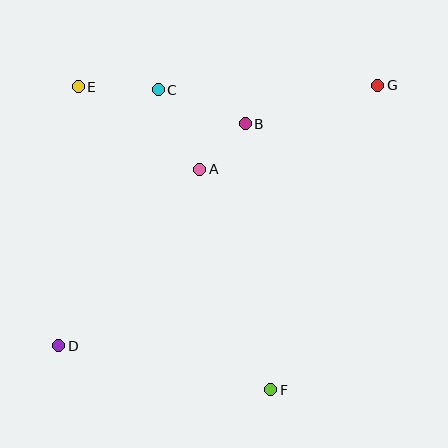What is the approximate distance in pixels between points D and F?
The distance between D and F is approximately 216 pixels.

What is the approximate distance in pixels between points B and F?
The distance between B and F is approximately 268 pixels.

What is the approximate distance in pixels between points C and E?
The distance between C and E is approximately 80 pixels.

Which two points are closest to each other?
Points A and B are closest to each other.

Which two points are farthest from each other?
Points D and G are farthest from each other.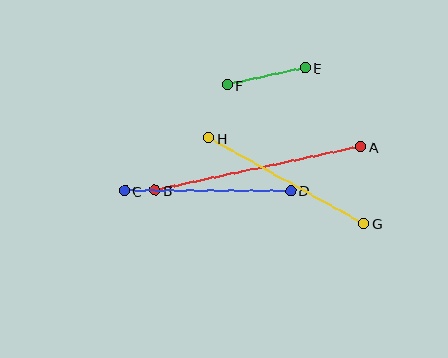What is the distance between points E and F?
The distance is approximately 80 pixels.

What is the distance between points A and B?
The distance is approximately 210 pixels.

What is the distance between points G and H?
The distance is approximately 177 pixels.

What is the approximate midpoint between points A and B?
The midpoint is at approximately (258, 168) pixels.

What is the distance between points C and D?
The distance is approximately 166 pixels.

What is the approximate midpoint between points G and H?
The midpoint is at approximately (286, 181) pixels.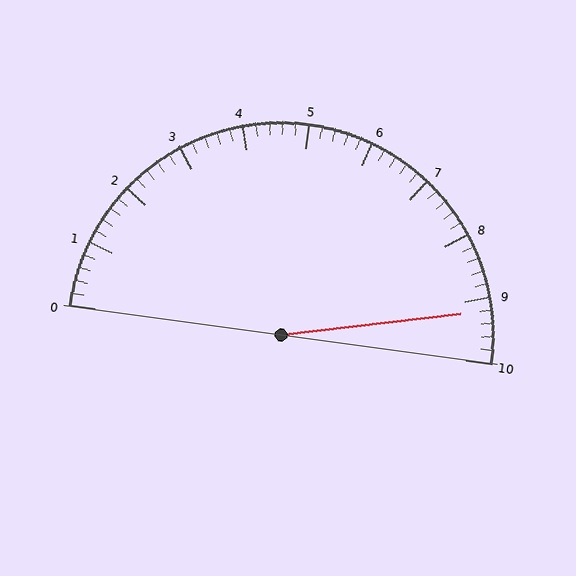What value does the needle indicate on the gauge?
The needle indicates approximately 9.2.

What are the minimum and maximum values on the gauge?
The gauge ranges from 0 to 10.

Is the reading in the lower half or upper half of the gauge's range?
The reading is in the upper half of the range (0 to 10).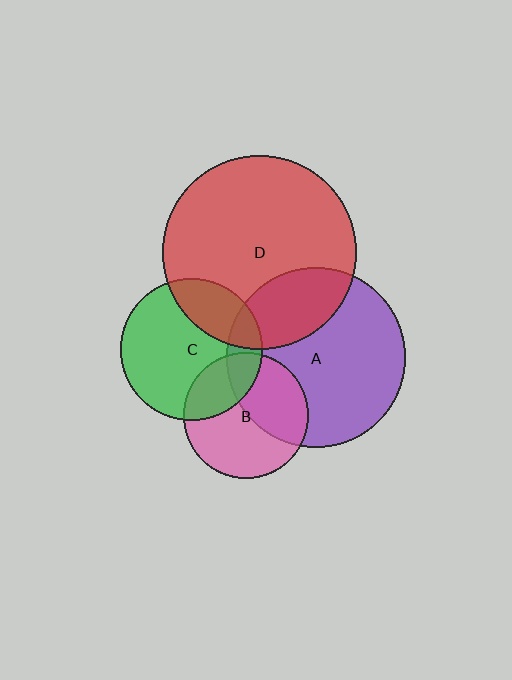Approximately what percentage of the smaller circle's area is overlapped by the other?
Approximately 15%.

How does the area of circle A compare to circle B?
Approximately 2.1 times.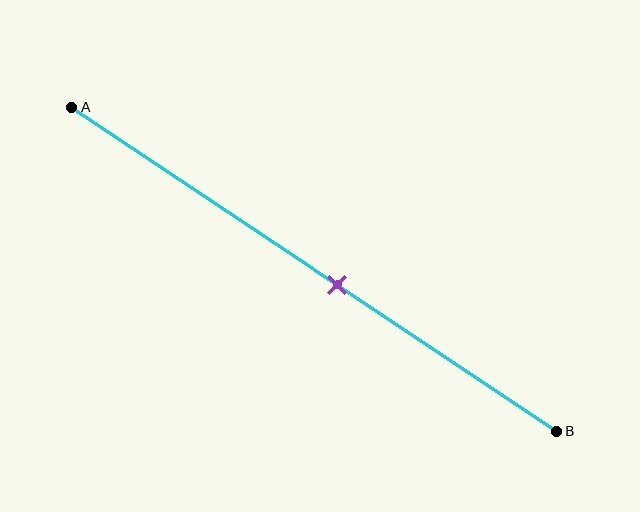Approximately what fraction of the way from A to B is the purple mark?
The purple mark is approximately 55% of the way from A to B.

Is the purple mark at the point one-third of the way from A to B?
No, the mark is at about 55% from A, not at the 33% one-third point.